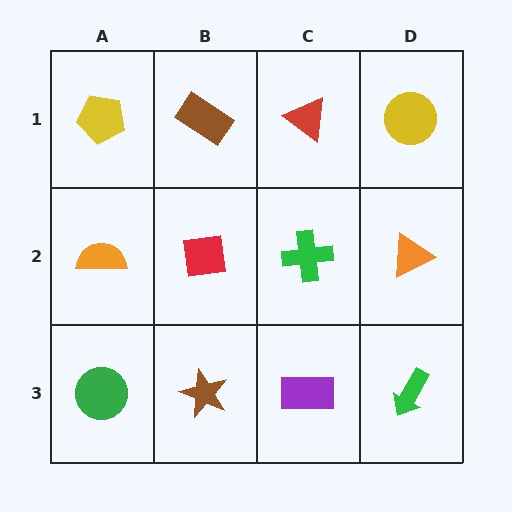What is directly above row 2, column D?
A yellow circle.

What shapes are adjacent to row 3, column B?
A red square (row 2, column B), a green circle (row 3, column A), a purple rectangle (row 3, column C).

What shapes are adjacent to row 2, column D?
A yellow circle (row 1, column D), a green arrow (row 3, column D), a green cross (row 2, column C).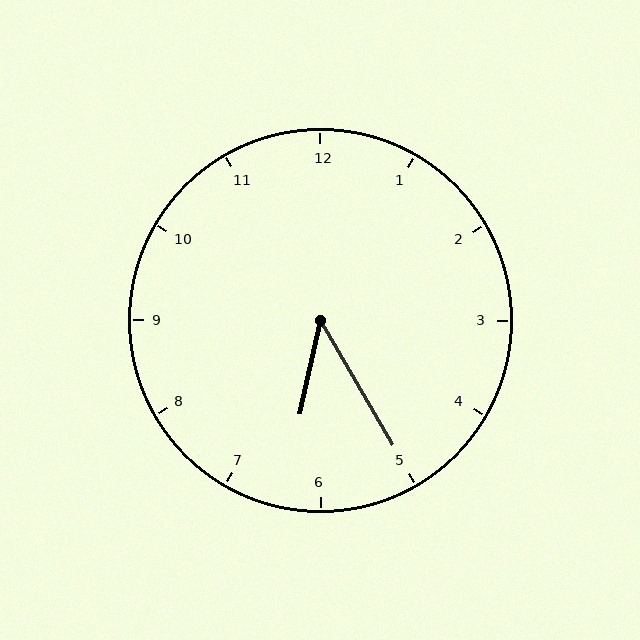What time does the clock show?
6:25.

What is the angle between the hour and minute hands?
Approximately 42 degrees.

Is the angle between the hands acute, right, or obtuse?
It is acute.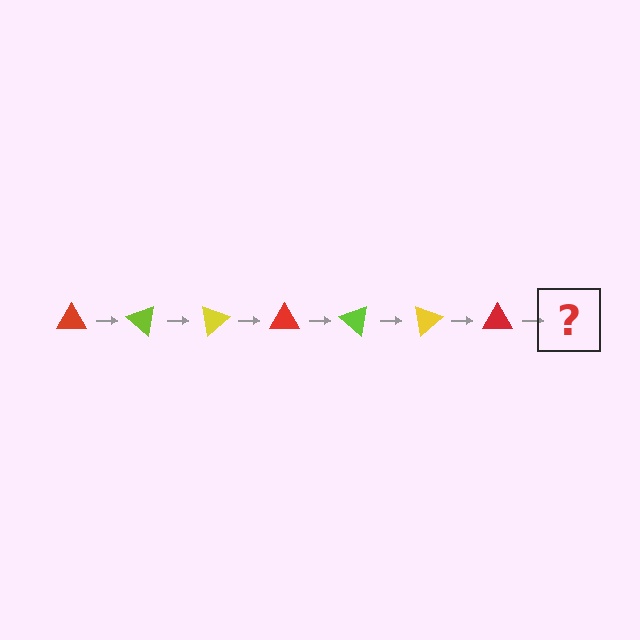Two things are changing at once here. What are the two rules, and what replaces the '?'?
The two rules are that it rotates 40 degrees each step and the color cycles through red, lime, and yellow. The '?' should be a lime triangle, rotated 280 degrees from the start.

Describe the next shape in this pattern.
It should be a lime triangle, rotated 280 degrees from the start.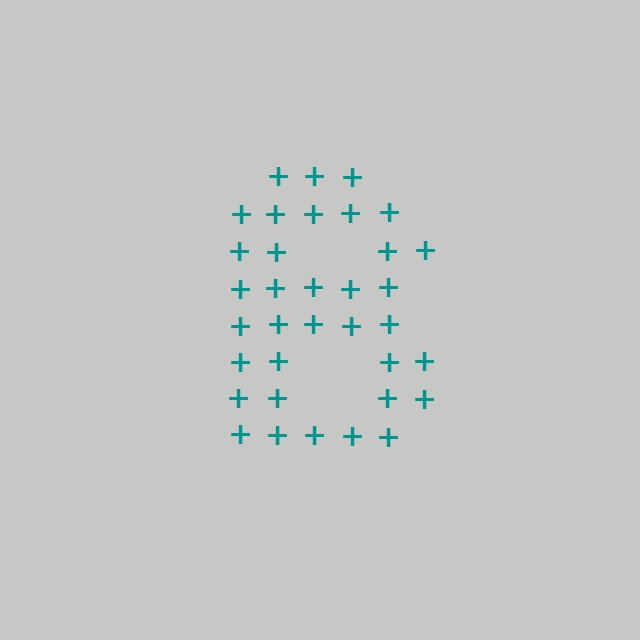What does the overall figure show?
The overall figure shows the digit 8.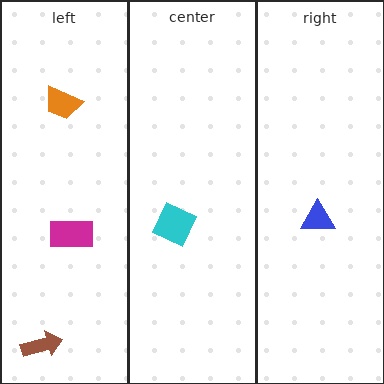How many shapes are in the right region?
1.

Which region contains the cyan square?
The center region.